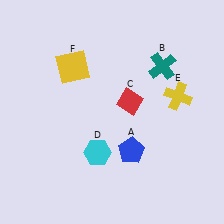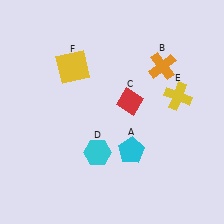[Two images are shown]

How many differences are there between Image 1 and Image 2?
There are 2 differences between the two images.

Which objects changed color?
A changed from blue to cyan. B changed from teal to orange.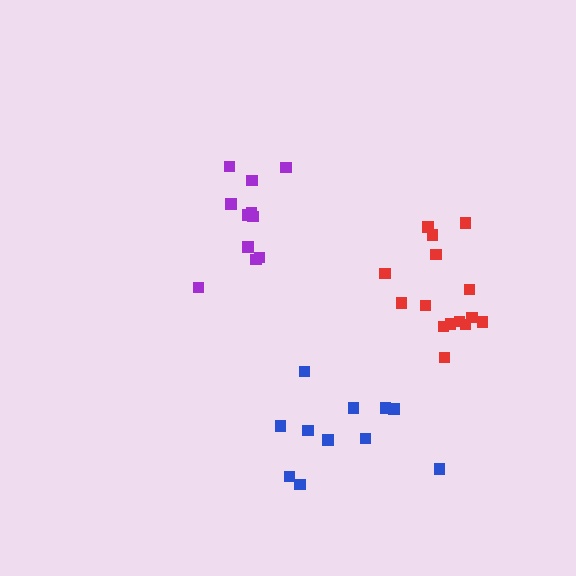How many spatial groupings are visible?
There are 3 spatial groupings.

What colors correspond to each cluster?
The clusters are colored: blue, purple, red.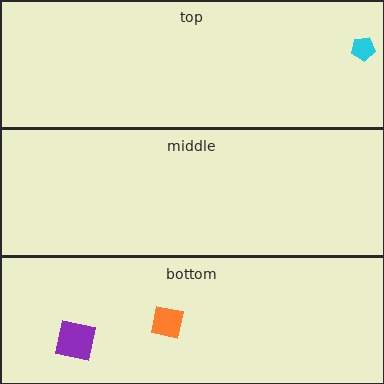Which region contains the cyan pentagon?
The top region.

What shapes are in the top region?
The cyan pentagon.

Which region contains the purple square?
The bottom region.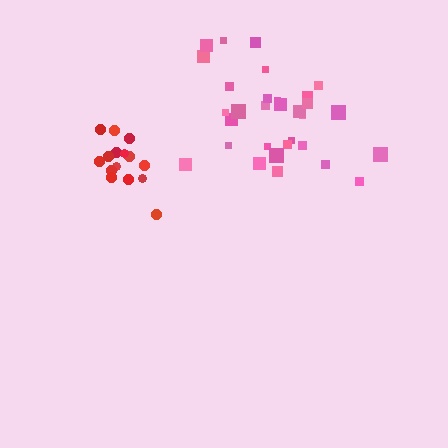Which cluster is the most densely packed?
Red.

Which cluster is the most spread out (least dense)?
Pink.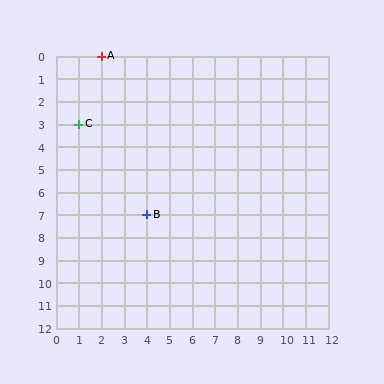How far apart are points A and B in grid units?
Points A and B are 2 columns and 7 rows apart (about 7.3 grid units diagonally).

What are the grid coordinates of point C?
Point C is at grid coordinates (1, 3).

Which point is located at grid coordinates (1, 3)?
Point C is at (1, 3).